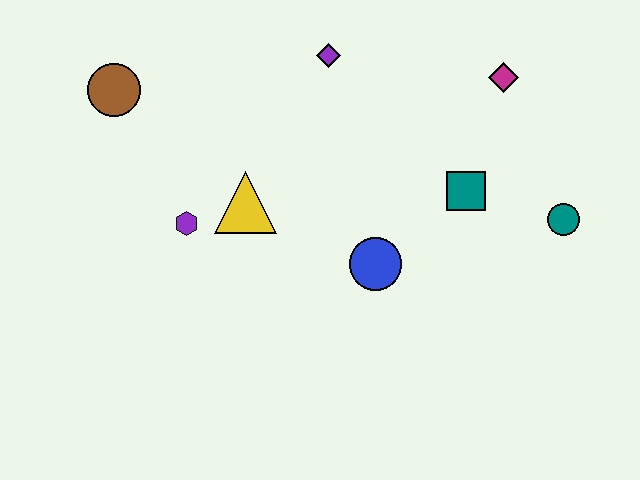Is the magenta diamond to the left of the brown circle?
No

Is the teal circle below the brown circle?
Yes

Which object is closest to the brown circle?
The purple hexagon is closest to the brown circle.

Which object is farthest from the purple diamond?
The teal circle is farthest from the purple diamond.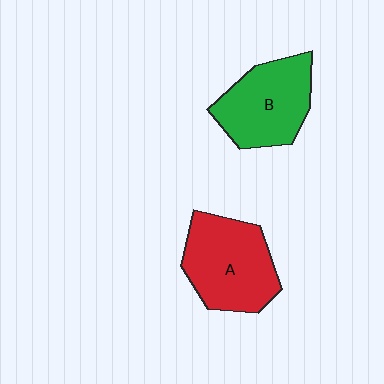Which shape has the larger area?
Shape A (red).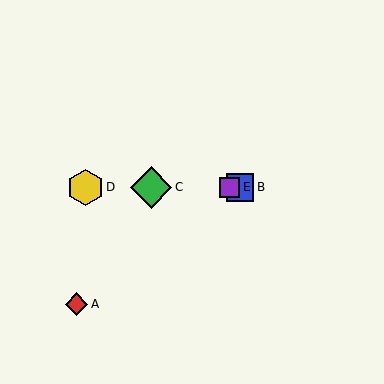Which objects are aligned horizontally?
Objects B, C, D, E are aligned horizontally.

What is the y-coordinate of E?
Object E is at y≈188.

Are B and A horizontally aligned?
No, B is at y≈188 and A is at y≈304.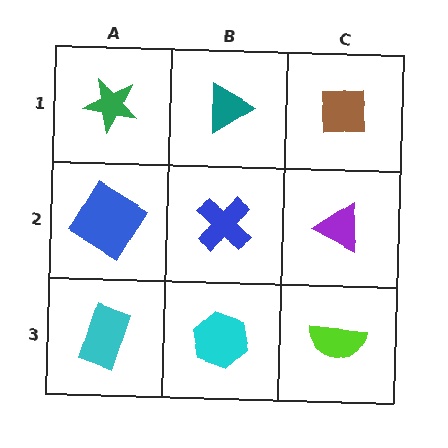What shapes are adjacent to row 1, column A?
A blue diamond (row 2, column A), a teal triangle (row 1, column B).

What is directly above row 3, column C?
A purple triangle.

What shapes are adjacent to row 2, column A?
A green star (row 1, column A), a cyan rectangle (row 3, column A), a blue cross (row 2, column B).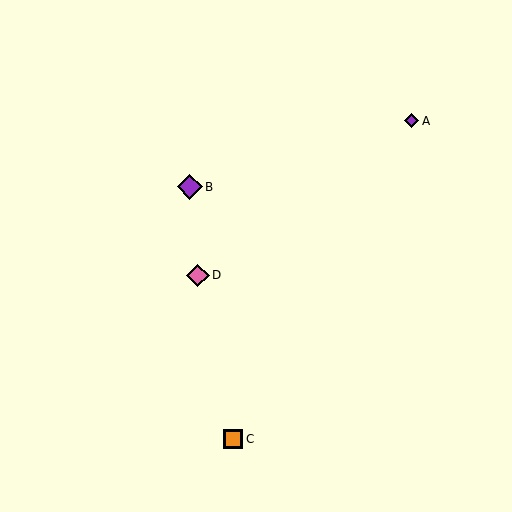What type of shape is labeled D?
Shape D is a pink diamond.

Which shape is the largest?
The purple diamond (labeled B) is the largest.